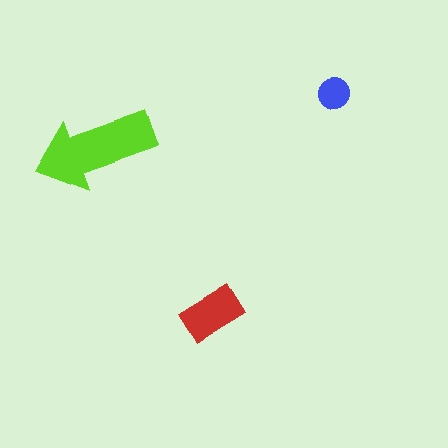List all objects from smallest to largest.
The blue circle, the red rectangle, the lime arrow.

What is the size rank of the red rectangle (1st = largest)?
2nd.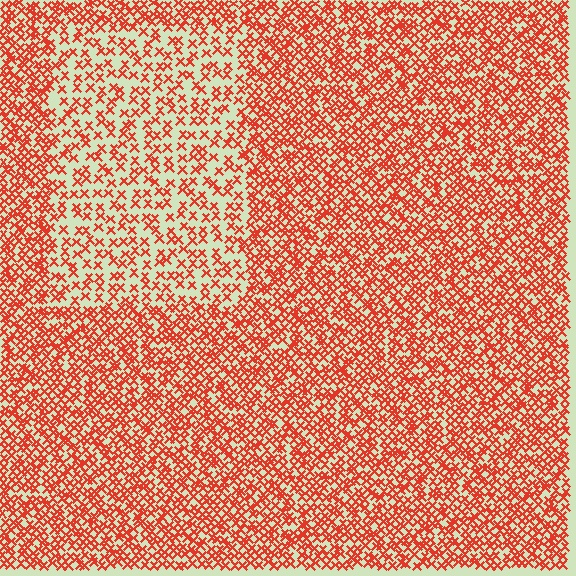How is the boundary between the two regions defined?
The boundary is defined by a change in element density (approximately 2.0x ratio). All elements are the same color, size, and shape.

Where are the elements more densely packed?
The elements are more densely packed outside the rectangle boundary.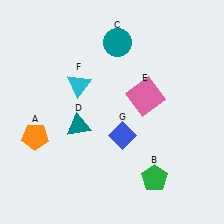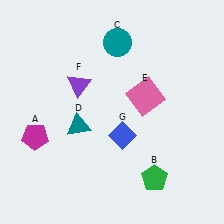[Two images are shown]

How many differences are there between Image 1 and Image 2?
There are 2 differences between the two images.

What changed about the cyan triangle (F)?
In Image 1, F is cyan. In Image 2, it changed to purple.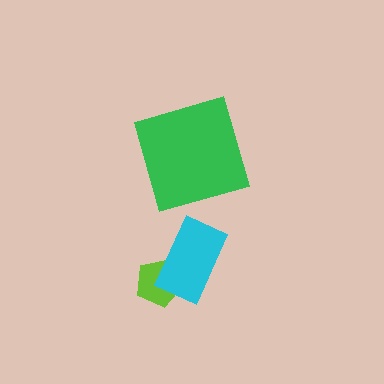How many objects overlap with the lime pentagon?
1 object overlaps with the lime pentagon.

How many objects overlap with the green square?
0 objects overlap with the green square.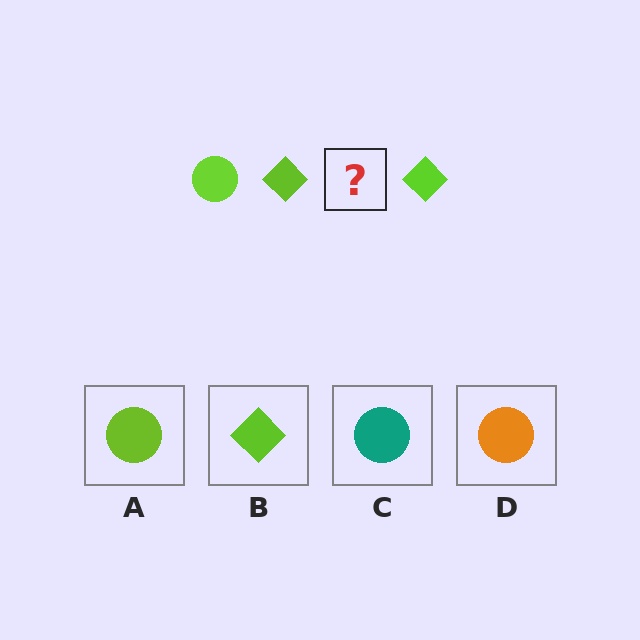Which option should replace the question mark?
Option A.